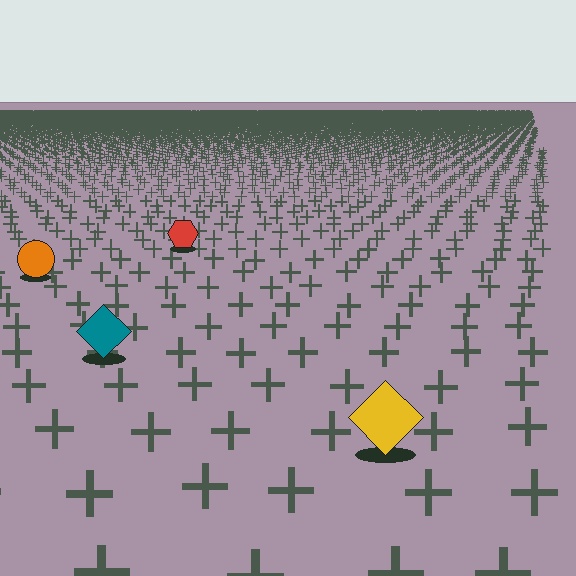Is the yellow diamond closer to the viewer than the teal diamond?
Yes. The yellow diamond is closer — you can tell from the texture gradient: the ground texture is coarser near it.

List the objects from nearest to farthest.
From nearest to farthest: the yellow diamond, the teal diamond, the orange circle, the red hexagon.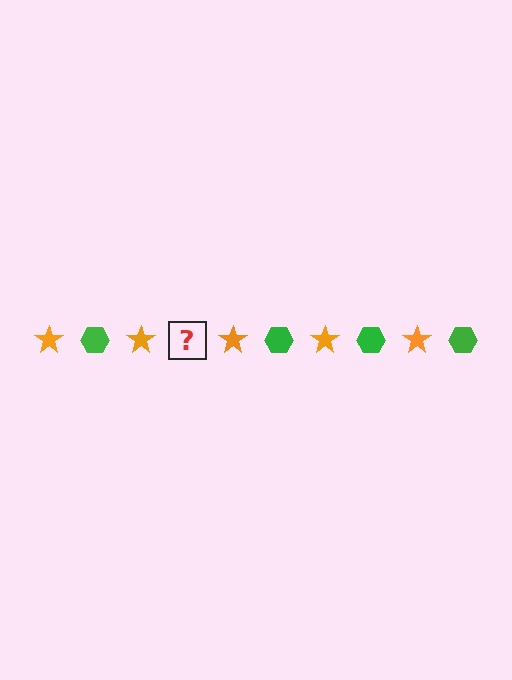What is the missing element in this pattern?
The missing element is a green hexagon.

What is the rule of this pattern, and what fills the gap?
The rule is that the pattern alternates between orange star and green hexagon. The gap should be filled with a green hexagon.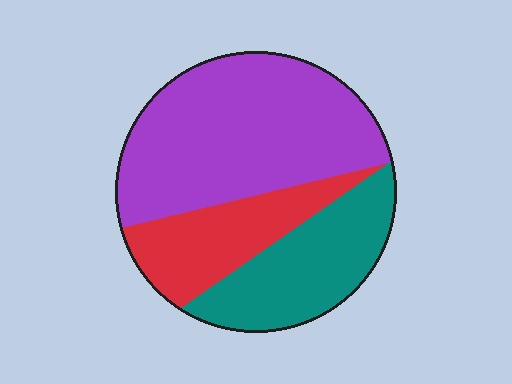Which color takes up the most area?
Purple, at roughly 50%.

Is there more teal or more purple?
Purple.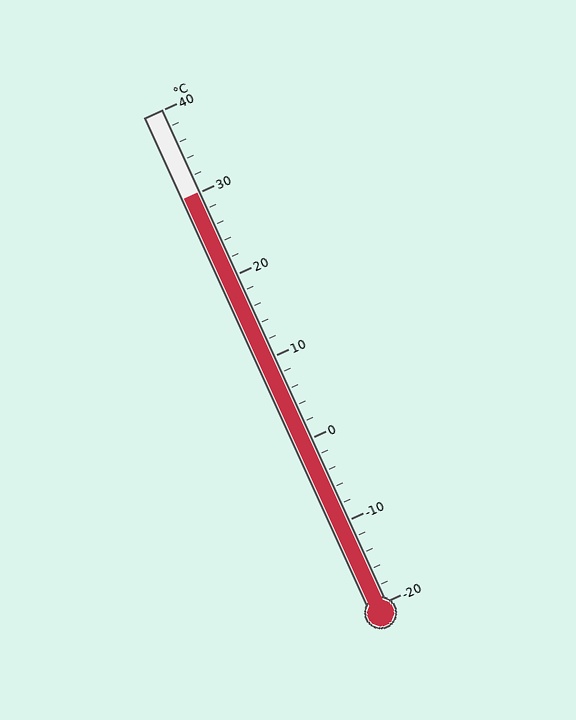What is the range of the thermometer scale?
The thermometer scale ranges from -20°C to 40°C.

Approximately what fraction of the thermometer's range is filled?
The thermometer is filled to approximately 85% of its range.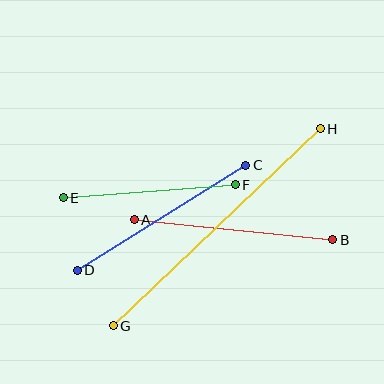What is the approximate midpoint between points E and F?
The midpoint is at approximately (149, 191) pixels.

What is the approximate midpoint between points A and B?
The midpoint is at approximately (234, 230) pixels.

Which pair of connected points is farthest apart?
Points G and H are farthest apart.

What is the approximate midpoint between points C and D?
The midpoint is at approximately (161, 218) pixels.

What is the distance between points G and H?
The distance is approximately 286 pixels.